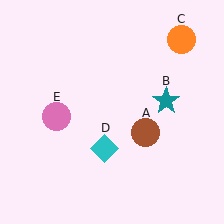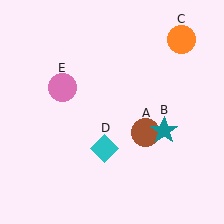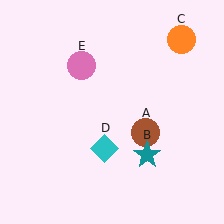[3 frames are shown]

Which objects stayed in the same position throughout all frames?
Brown circle (object A) and orange circle (object C) and cyan diamond (object D) remained stationary.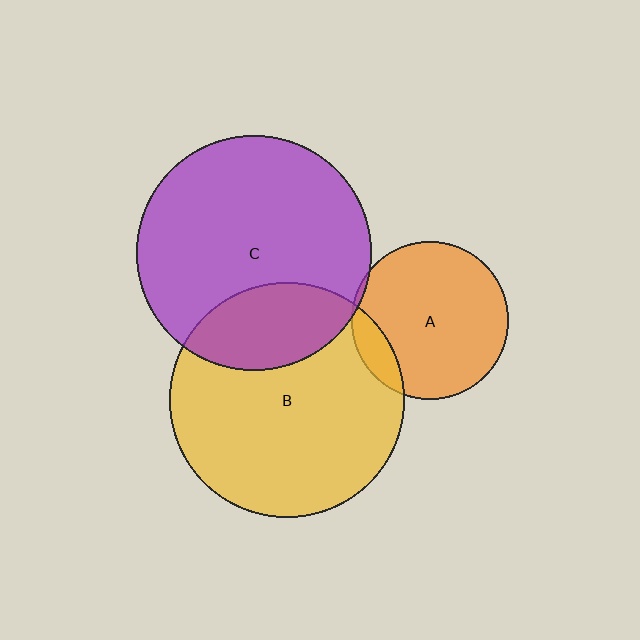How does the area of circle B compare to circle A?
Approximately 2.2 times.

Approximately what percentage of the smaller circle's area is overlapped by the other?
Approximately 10%.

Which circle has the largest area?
Circle B (yellow).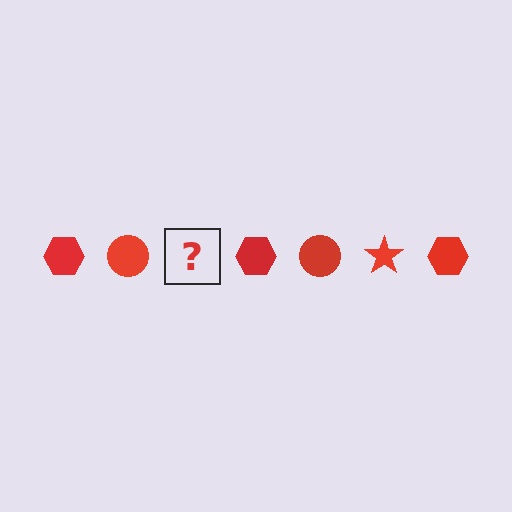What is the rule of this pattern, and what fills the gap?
The rule is that the pattern cycles through hexagon, circle, star shapes in red. The gap should be filled with a red star.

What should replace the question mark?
The question mark should be replaced with a red star.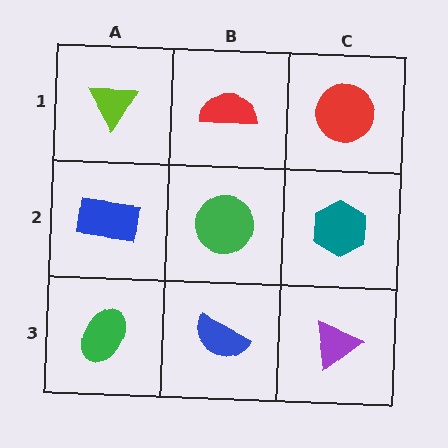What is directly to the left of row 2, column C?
A green circle.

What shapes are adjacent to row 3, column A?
A blue rectangle (row 2, column A), a blue semicircle (row 3, column B).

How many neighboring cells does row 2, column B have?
4.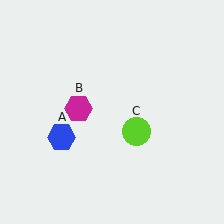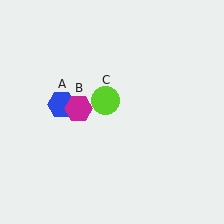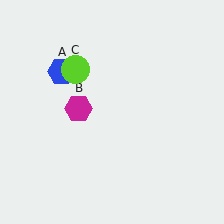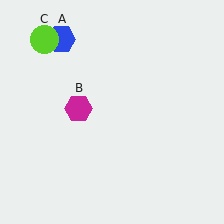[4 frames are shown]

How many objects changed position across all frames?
2 objects changed position: blue hexagon (object A), lime circle (object C).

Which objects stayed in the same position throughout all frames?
Magenta hexagon (object B) remained stationary.